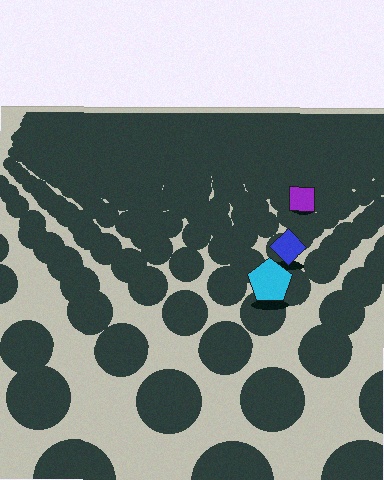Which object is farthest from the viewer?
The purple square is farthest from the viewer. It appears smaller and the ground texture around it is denser.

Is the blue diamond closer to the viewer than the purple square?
Yes. The blue diamond is closer — you can tell from the texture gradient: the ground texture is coarser near it.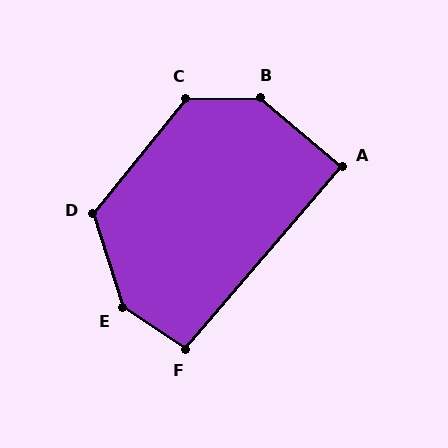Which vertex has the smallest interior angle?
A, at approximately 89 degrees.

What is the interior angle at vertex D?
Approximately 124 degrees (obtuse).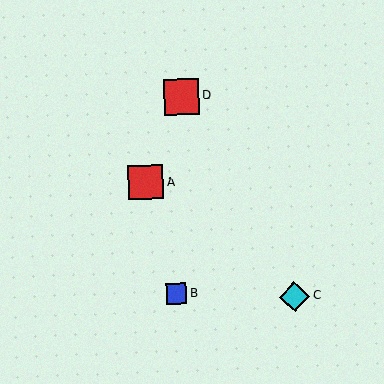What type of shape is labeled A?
Shape A is a red square.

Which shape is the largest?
The red square (labeled D) is the largest.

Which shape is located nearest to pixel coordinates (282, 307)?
The cyan diamond (labeled C) at (295, 296) is nearest to that location.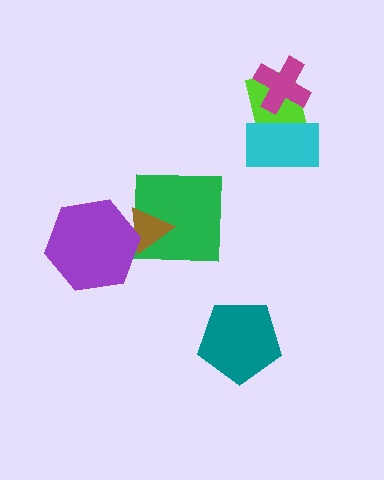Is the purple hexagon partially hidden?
No, no other shape covers it.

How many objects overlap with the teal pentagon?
0 objects overlap with the teal pentagon.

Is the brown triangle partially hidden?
Yes, it is partially covered by another shape.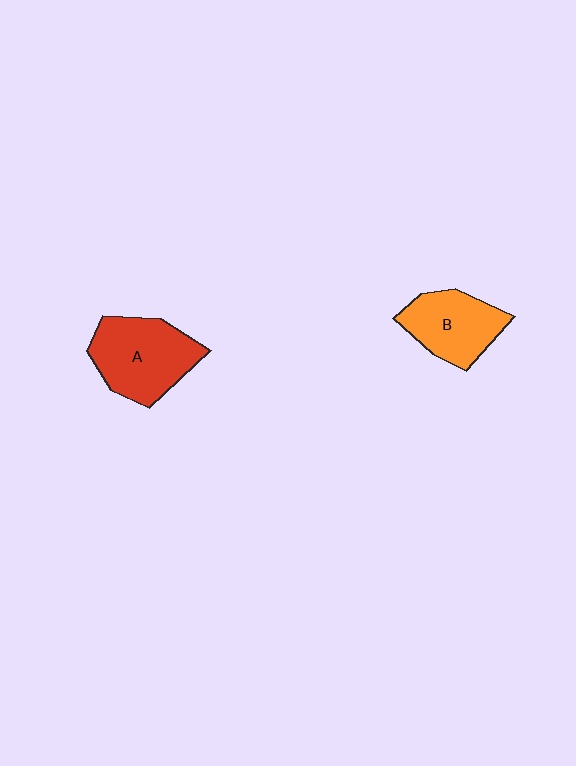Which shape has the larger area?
Shape A (red).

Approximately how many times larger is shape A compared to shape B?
Approximately 1.3 times.